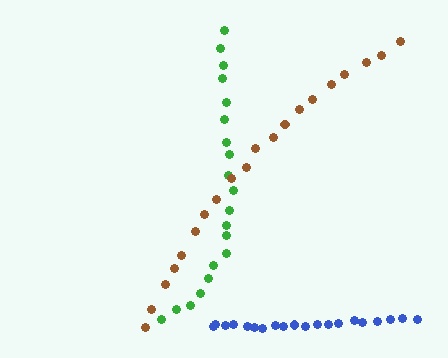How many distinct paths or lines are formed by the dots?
There are 3 distinct paths.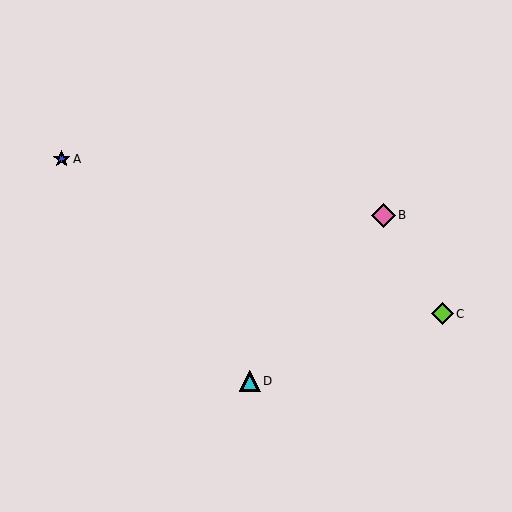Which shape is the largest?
The pink diamond (labeled B) is the largest.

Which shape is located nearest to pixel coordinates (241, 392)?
The cyan triangle (labeled D) at (250, 381) is nearest to that location.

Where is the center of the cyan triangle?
The center of the cyan triangle is at (250, 381).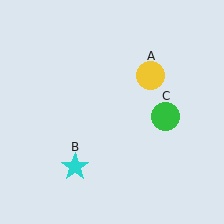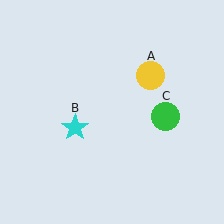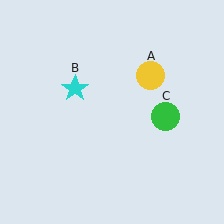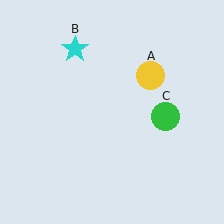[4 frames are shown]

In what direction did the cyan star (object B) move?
The cyan star (object B) moved up.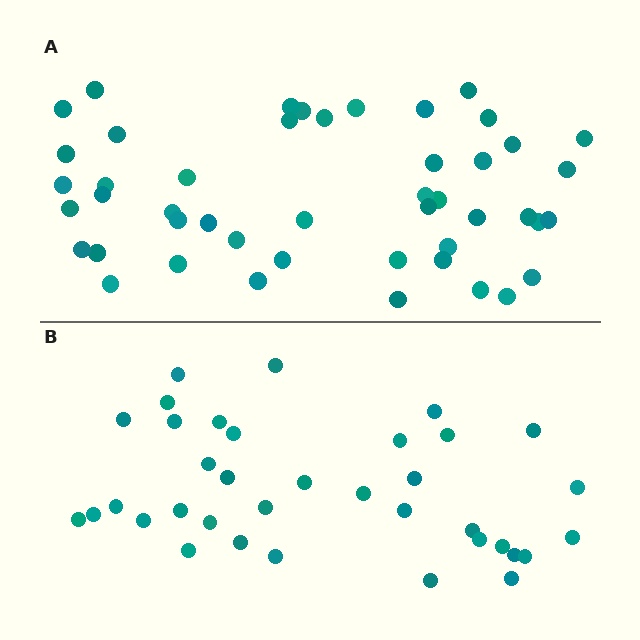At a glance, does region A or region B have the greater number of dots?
Region A (the top region) has more dots.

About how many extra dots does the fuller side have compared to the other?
Region A has roughly 12 or so more dots than region B.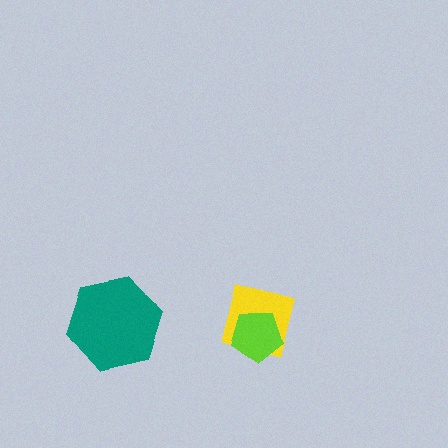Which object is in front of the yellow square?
The lime pentagon is in front of the yellow square.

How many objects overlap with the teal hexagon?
0 objects overlap with the teal hexagon.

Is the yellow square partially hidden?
Yes, it is partially covered by another shape.